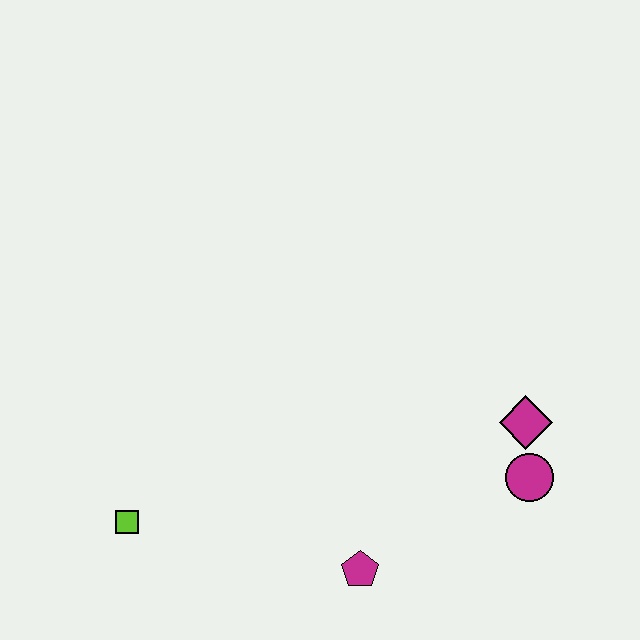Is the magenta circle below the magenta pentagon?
No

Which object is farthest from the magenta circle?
The lime square is farthest from the magenta circle.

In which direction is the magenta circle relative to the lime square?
The magenta circle is to the right of the lime square.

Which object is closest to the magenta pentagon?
The magenta circle is closest to the magenta pentagon.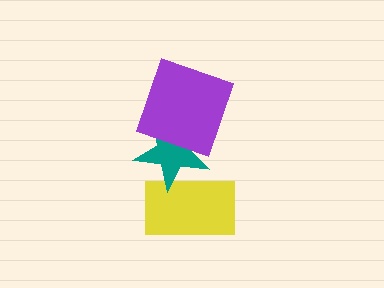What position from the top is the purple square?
The purple square is 1st from the top.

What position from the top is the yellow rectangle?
The yellow rectangle is 3rd from the top.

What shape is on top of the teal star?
The purple square is on top of the teal star.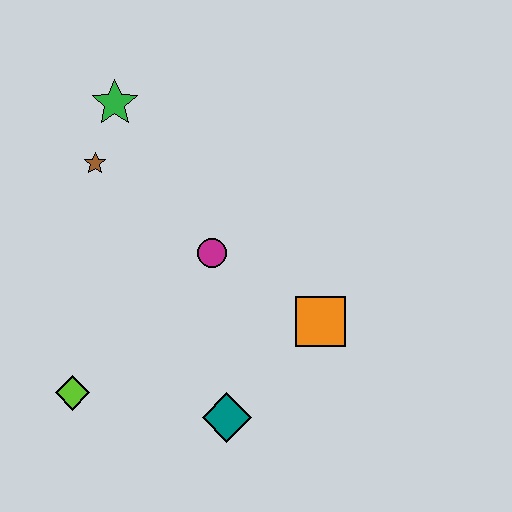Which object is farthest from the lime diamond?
The green star is farthest from the lime diamond.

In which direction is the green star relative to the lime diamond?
The green star is above the lime diamond.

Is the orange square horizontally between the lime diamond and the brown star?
No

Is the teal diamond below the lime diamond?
Yes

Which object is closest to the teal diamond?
The orange square is closest to the teal diamond.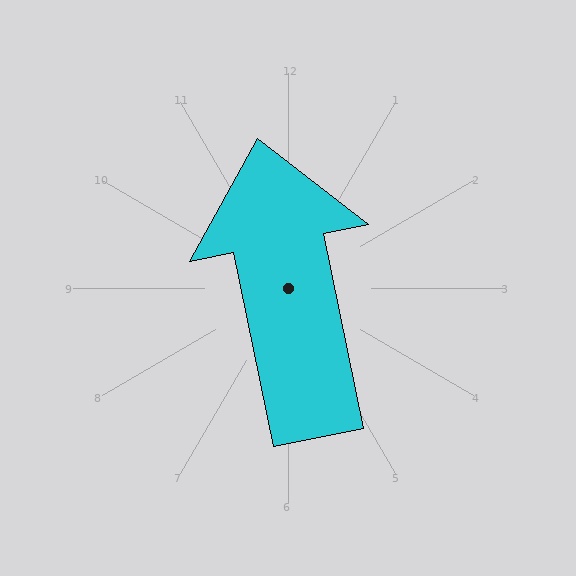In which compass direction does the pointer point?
North.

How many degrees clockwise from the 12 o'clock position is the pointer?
Approximately 349 degrees.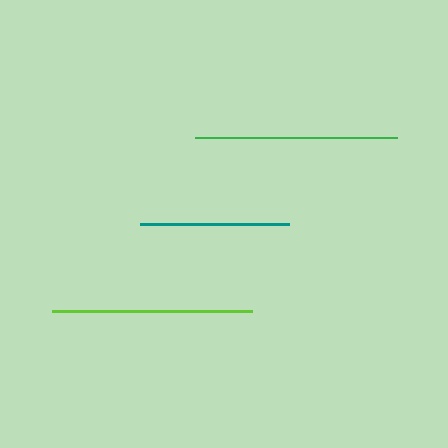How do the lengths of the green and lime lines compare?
The green and lime lines are approximately the same length.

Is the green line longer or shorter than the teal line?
The green line is longer than the teal line.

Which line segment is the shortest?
The teal line is the shortest at approximately 149 pixels.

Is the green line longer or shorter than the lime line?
The green line is longer than the lime line.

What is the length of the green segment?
The green segment is approximately 202 pixels long.